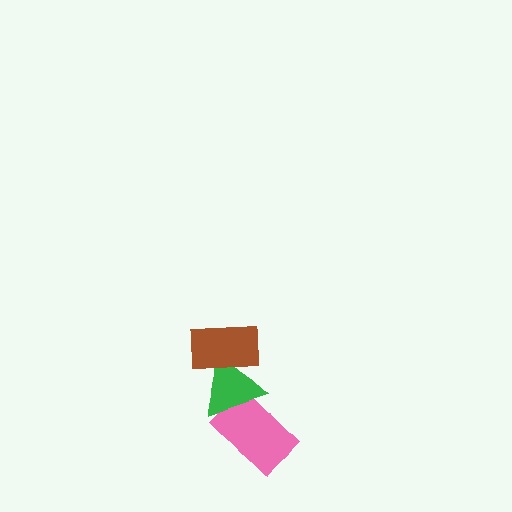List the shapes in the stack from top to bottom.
From top to bottom: the brown rectangle, the green triangle, the pink rectangle.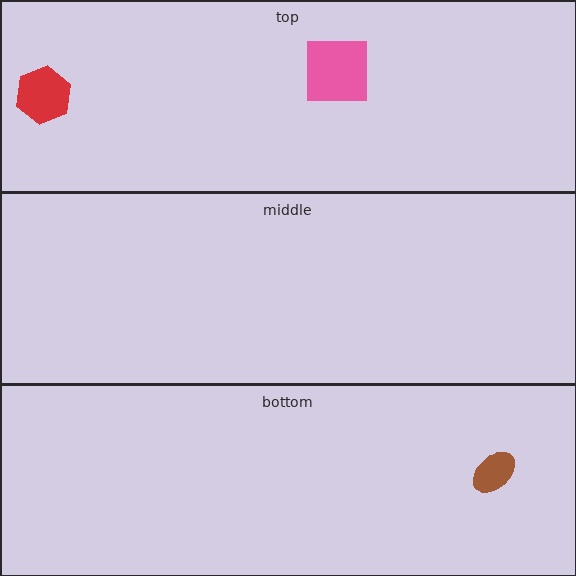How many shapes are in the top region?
2.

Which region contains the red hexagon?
The top region.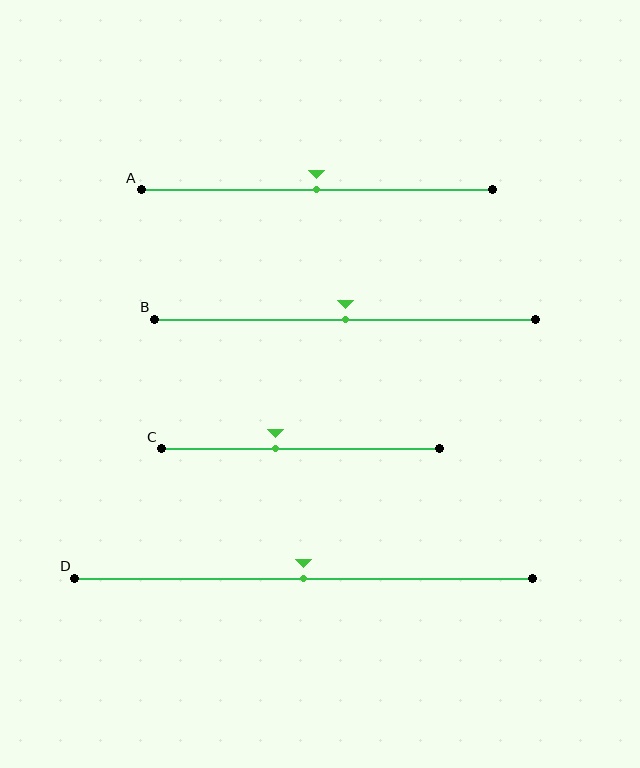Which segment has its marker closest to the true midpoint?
Segment A has its marker closest to the true midpoint.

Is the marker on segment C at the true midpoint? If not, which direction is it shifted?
No, the marker on segment C is shifted to the left by about 9% of the segment length.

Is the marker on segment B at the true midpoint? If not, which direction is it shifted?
Yes, the marker on segment B is at the true midpoint.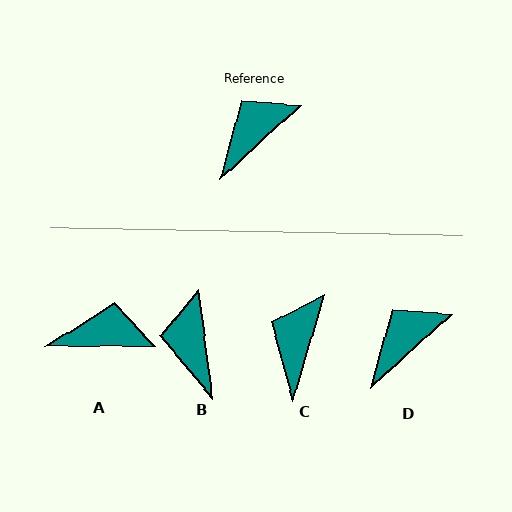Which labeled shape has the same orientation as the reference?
D.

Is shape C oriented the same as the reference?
No, it is off by about 31 degrees.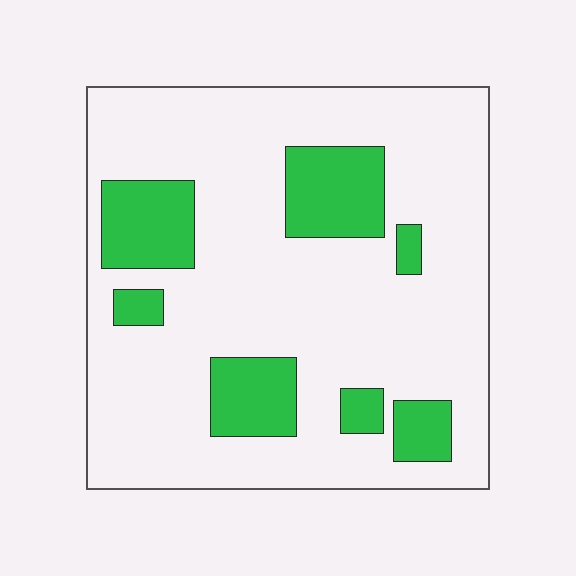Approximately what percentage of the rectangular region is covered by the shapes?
Approximately 20%.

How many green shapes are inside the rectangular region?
7.